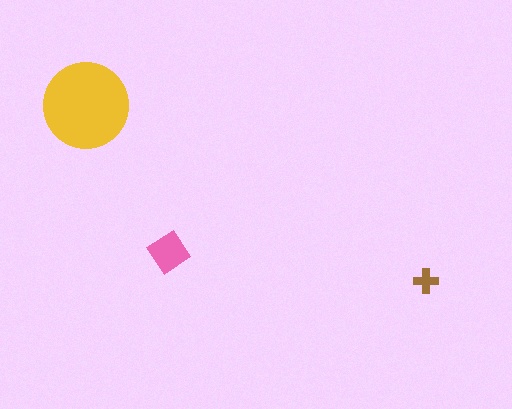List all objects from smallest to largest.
The brown cross, the pink diamond, the yellow circle.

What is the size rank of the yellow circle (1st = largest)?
1st.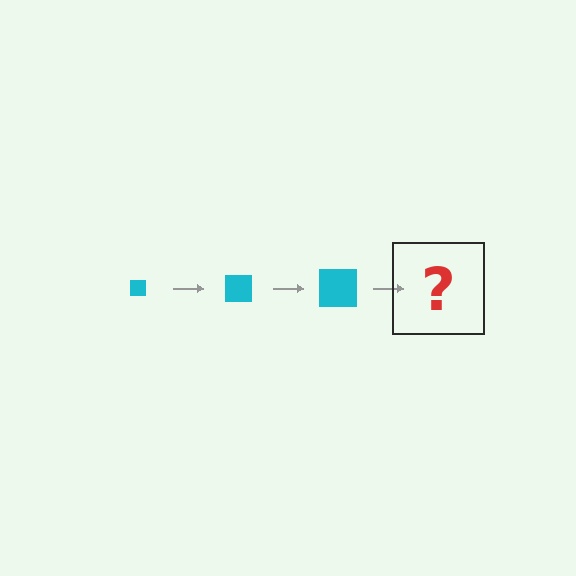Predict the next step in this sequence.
The next step is a cyan square, larger than the previous one.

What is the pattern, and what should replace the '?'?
The pattern is that the square gets progressively larger each step. The '?' should be a cyan square, larger than the previous one.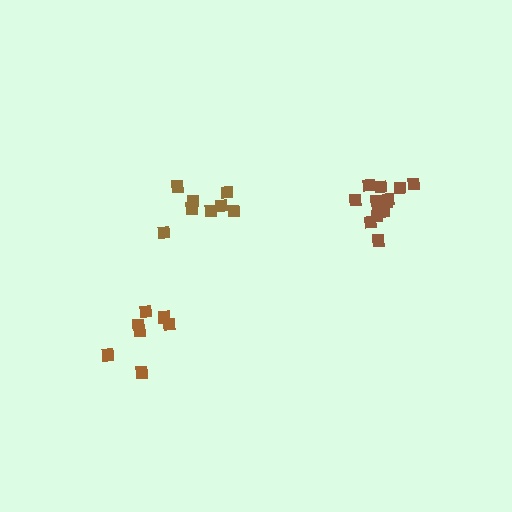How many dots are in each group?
Group 1: 8 dots, Group 2: 7 dots, Group 3: 13 dots (28 total).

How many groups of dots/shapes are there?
There are 3 groups.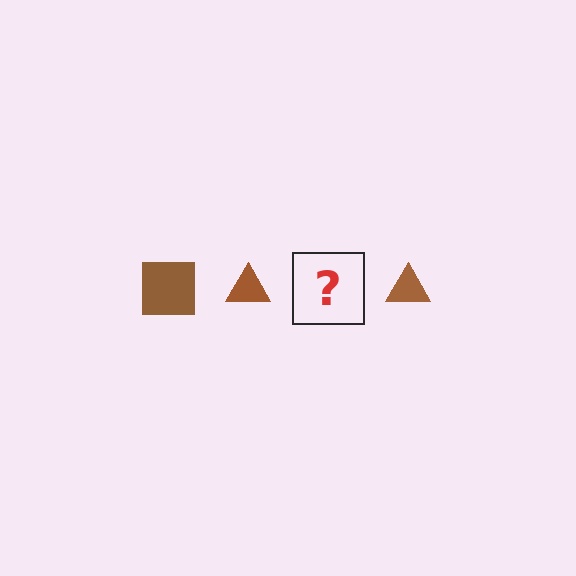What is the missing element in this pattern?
The missing element is a brown square.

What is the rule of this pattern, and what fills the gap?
The rule is that the pattern cycles through square, triangle shapes in brown. The gap should be filled with a brown square.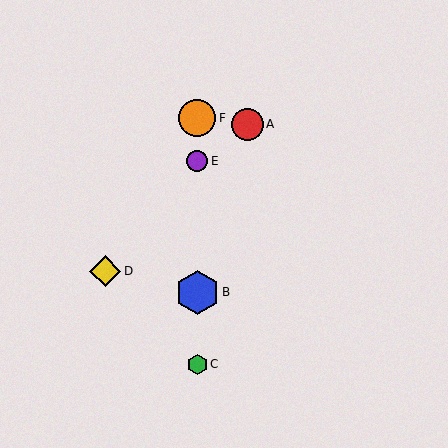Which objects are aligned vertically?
Objects B, C, E, F are aligned vertically.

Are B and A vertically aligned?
No, B is at x≈197 and A is at x≈247.